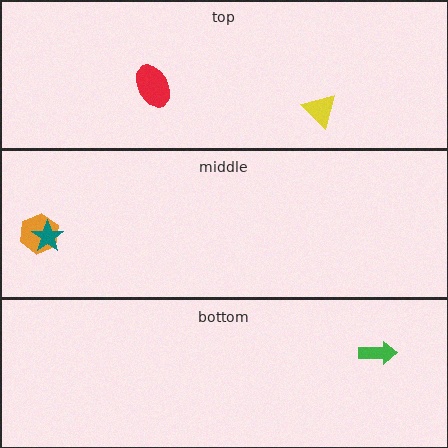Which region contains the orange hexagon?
The middle region.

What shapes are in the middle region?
The orange hexagon, the teal star.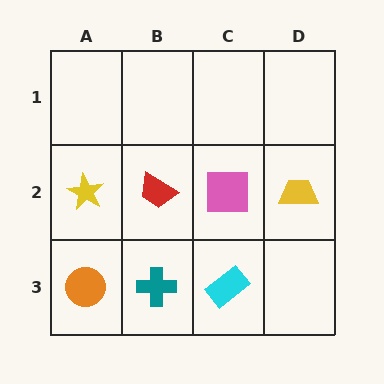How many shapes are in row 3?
3 shapes.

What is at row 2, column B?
A red trapezoid.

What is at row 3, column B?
A teal cross.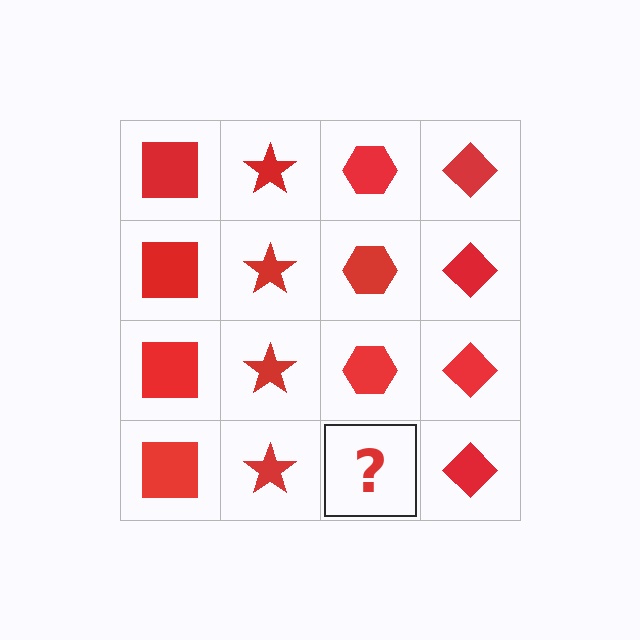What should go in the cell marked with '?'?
The missing cell should contain a red hexagon.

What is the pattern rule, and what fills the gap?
The rule is that each column has a consistent shape. The gap should be filled with a red hexagon.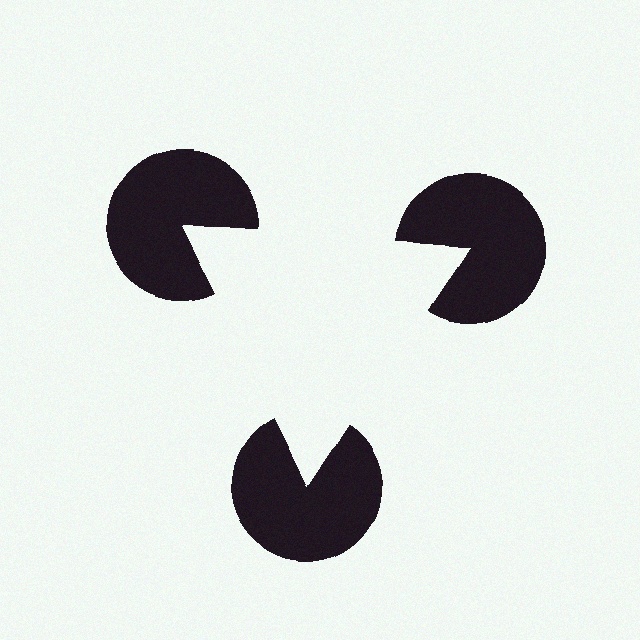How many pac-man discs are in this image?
There are 3 — one at each vertex of the illusory triangle.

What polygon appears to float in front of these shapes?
An illusory triangle — its edges are inferred from the aligned wedge cuts in the pac-man discs, not physically drawn.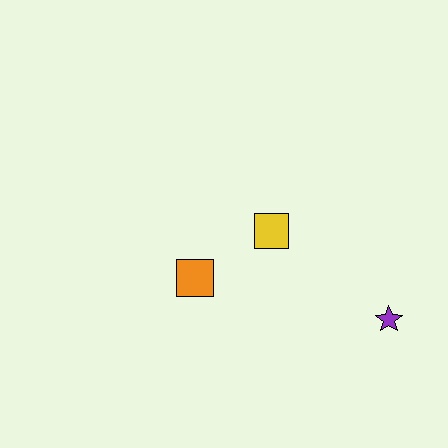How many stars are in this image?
There is 1 star.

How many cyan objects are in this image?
There are no cyan objects.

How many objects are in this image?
There are 3 objects.